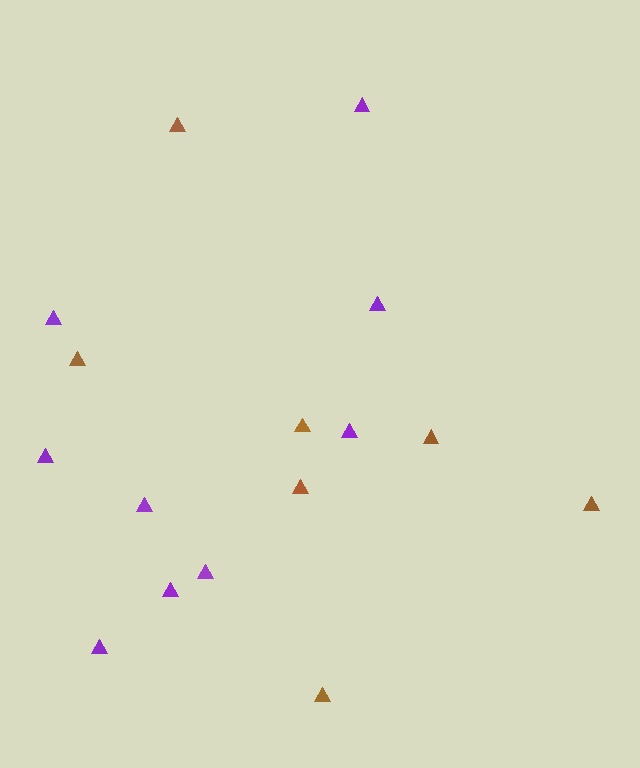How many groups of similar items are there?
There are 2 groups: one group of brown triangles (7) and one group of purple triangles (9).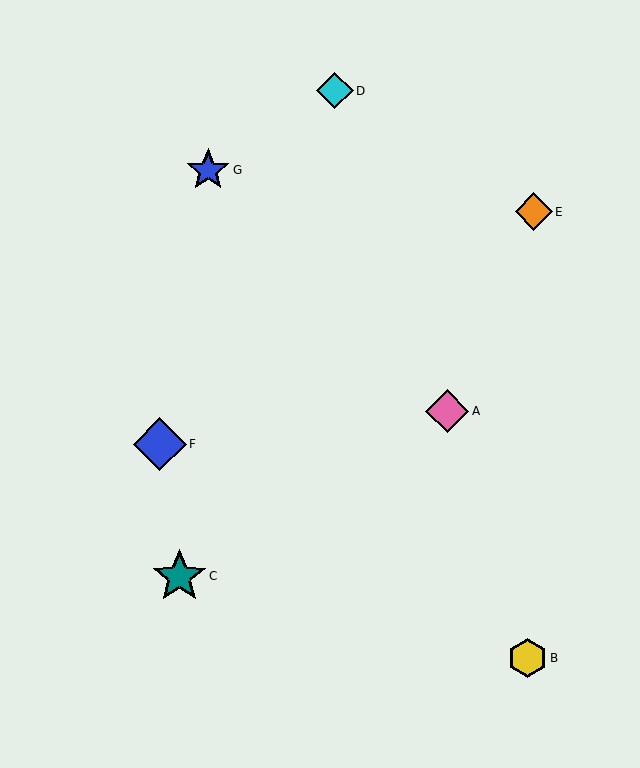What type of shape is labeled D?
Shape D is a cyan diamond.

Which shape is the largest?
The teal star (labeled C) is the largest.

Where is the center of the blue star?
The center of the blue star is at (208, 170).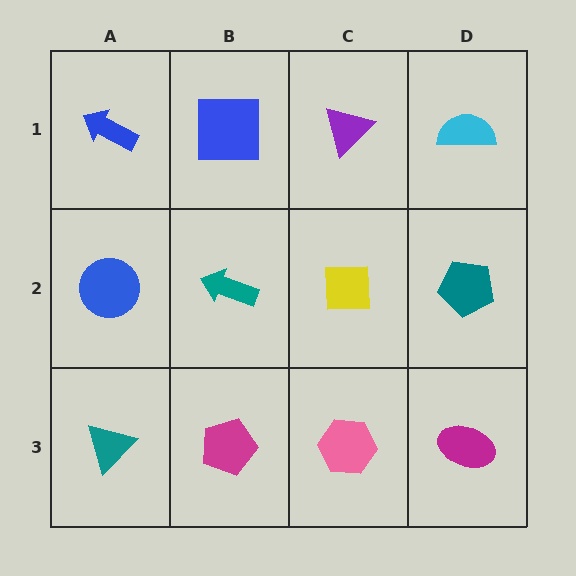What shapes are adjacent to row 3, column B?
A teal arrow (row 2, column B), a teal triangle (row 3, column A), a pink hexagon (row 3, column C).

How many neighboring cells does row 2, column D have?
3.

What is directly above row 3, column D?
A teal pentagon.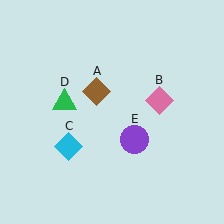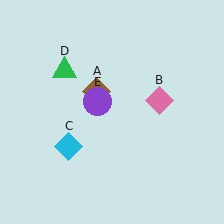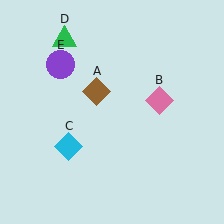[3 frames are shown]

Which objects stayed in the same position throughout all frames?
Brown diamond (object A) and pink diamond (object B) and cyan diamond (object C) remained stationary.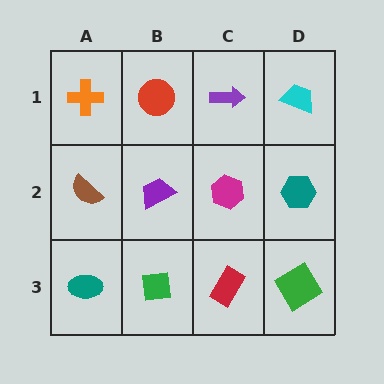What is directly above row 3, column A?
A brown semicircle.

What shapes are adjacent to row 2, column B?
A red circle (row 1, column B), a green square (row 3, column B), a brown semicircle (row 2, column A), a magenta hexagon (row 2, column C).